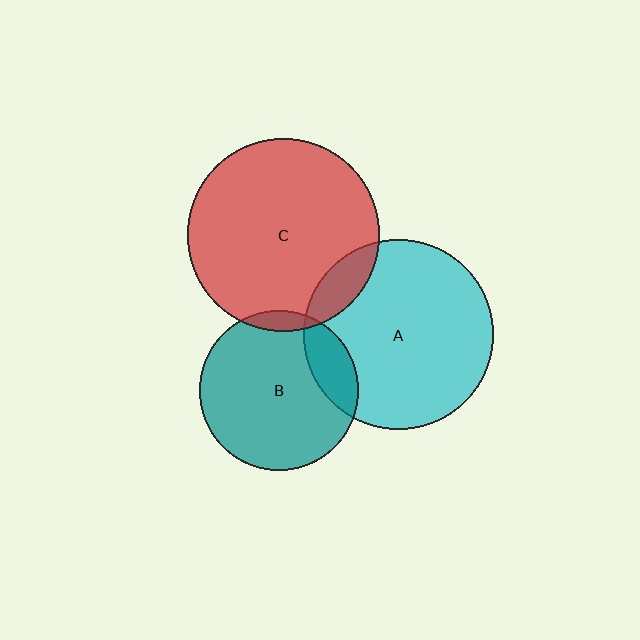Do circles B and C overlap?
Yes.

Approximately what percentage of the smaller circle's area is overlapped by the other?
Approximately 5%.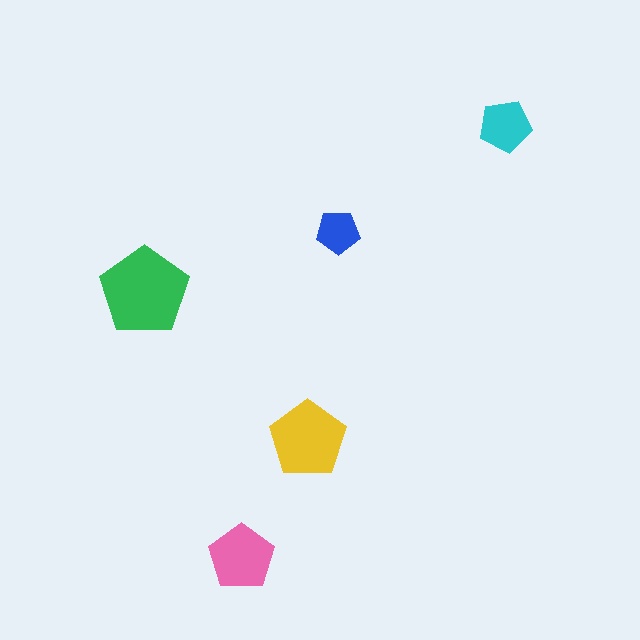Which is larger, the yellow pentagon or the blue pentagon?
The yellow one.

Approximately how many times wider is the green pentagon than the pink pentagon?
About 1.5 times wider.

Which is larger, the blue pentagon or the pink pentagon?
The pink one.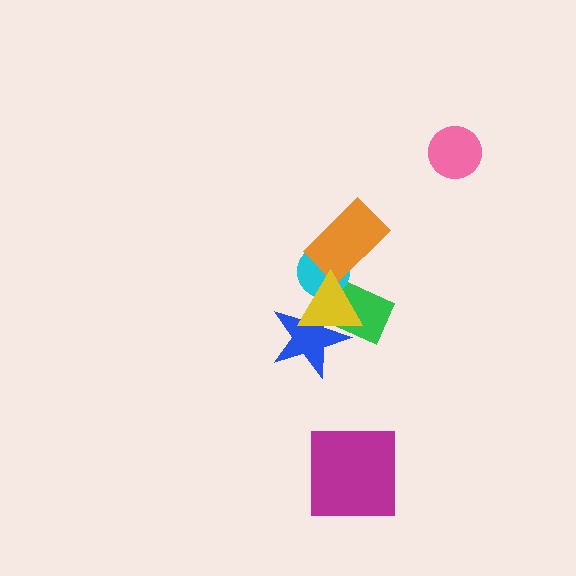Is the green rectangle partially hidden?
Yes, it is partially covered by another shape.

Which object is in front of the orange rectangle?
The yellow triangle is in front of the orange rectangle.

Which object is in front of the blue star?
The yellow triangle is in front of the blue star.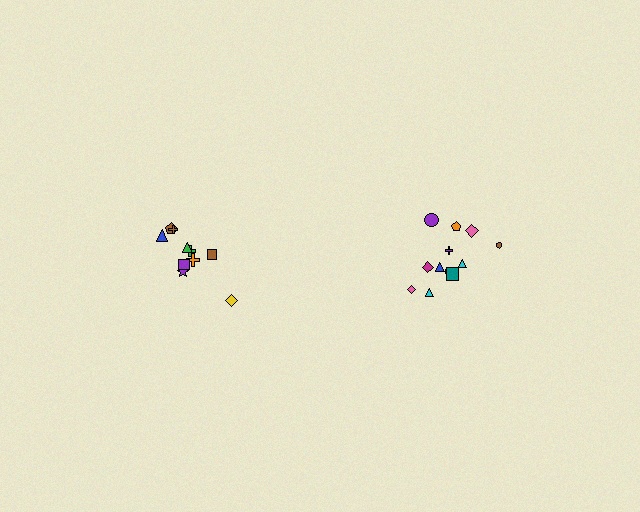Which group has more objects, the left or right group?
The right group.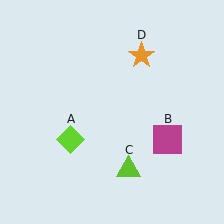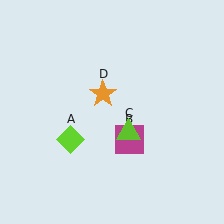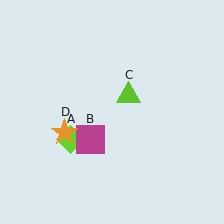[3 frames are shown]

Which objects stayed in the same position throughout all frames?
Lime diamond (object A) remained stationary.